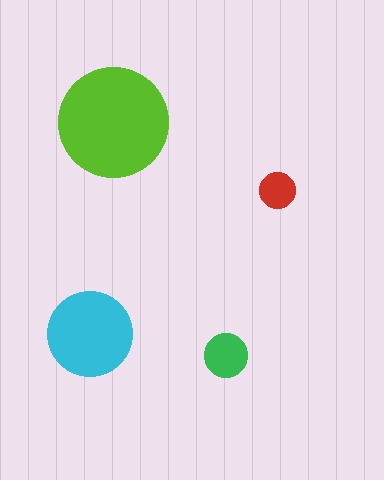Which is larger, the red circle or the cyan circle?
The cyan one.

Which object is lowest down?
The green circle is bottommost.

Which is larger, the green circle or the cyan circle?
The cyan one.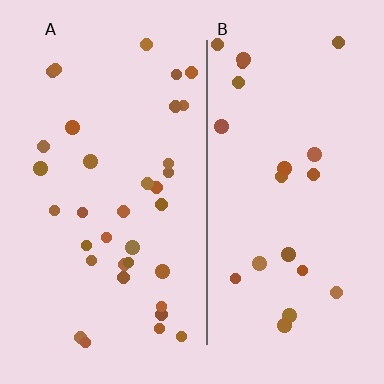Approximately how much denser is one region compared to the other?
Approximately 1.6× — region A over region B.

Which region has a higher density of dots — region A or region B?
A (the left).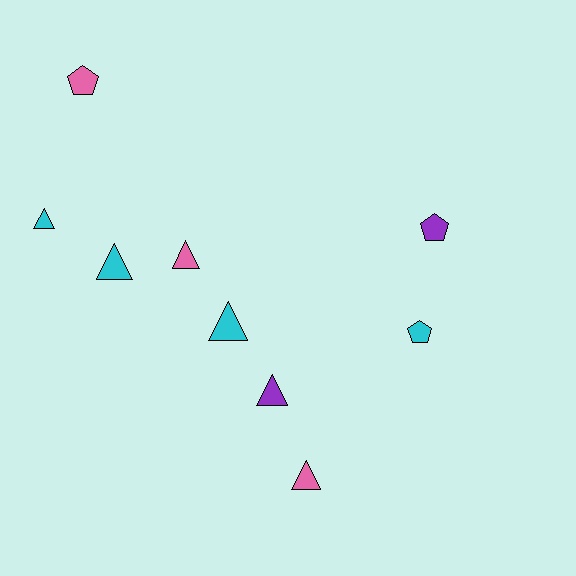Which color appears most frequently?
Cyan, with 4 objects.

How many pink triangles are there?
There are 2 pink triangles.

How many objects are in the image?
There are 9 objects.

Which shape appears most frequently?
Triangle, with 6 objects.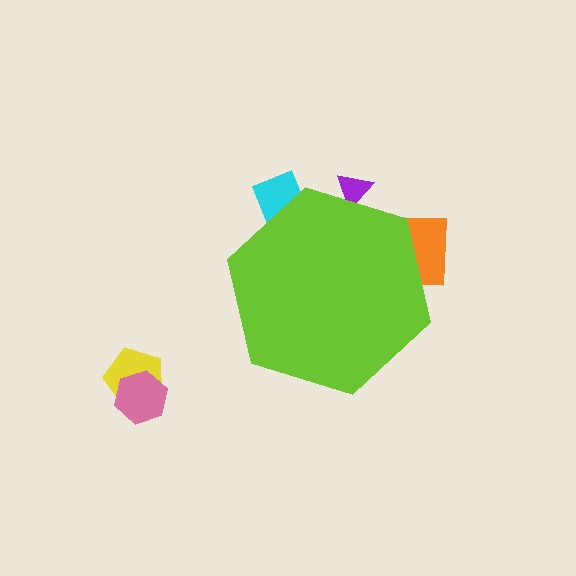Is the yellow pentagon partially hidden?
No, the yellow pentagon is fully visible.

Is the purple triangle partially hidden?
Yes, the purple triangle is partially hidden behind the lime hexagon.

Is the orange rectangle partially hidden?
Yes, the orange rectangle is partially hidden behind the lime hexagon.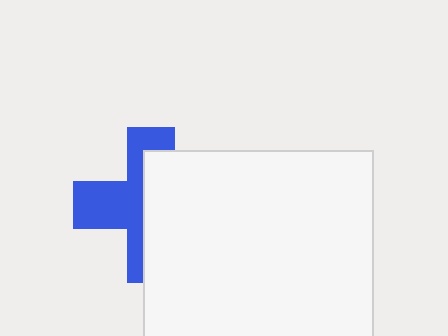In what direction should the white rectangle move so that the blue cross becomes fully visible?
The white rectangle should move right. That is the shortest direction to clear the overlap and leave the blue cross fully visible.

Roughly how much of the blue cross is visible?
About half of it is visible (roughly 46%).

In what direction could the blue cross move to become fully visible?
The blue cross could move left. That would shift it out from behind the white rectangle entirely.